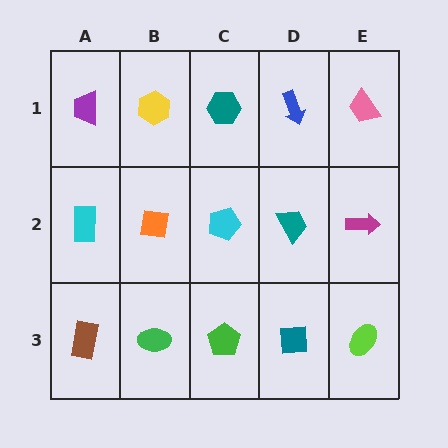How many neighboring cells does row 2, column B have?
4.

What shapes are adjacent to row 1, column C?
A cyan pentagon (row 2, column C), a yellow hexagon (row 1, column B), a blue arrow (row 1, column D).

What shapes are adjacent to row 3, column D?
A teal trapezoid (row 2, column D), a green pentagon (row 3, column C), a lime ellipse (row 3, column E).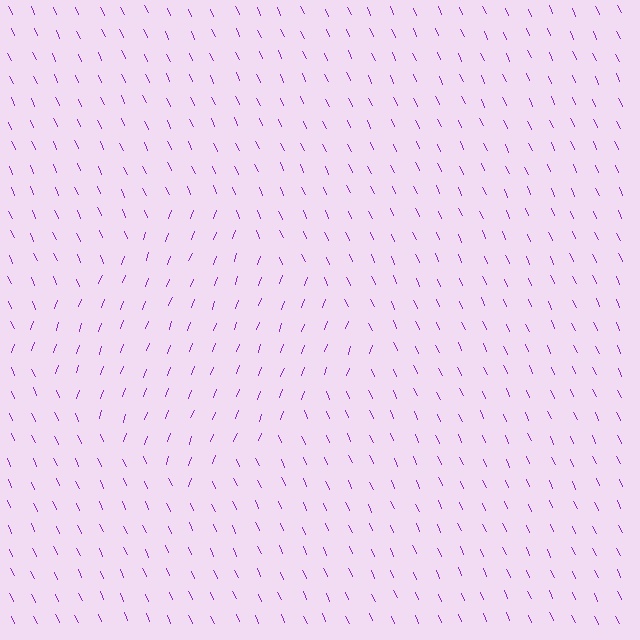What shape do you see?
I see a diamond.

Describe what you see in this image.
The image is filled with small purple line segments. A diamond region in the image has lines oriented differently from the surrounding lines, creating a visible texture boundary.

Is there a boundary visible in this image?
Yes, there is a texture boundary formed by a change in line orientation.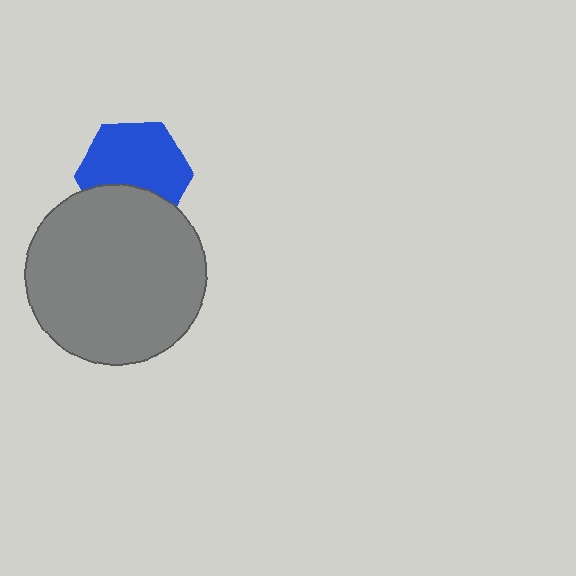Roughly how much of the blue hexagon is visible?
Most of it is visible (roughly 67%).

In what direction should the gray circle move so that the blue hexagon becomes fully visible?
The gray circle should move down. That is the shortest direction to clear the overlap and leave the blue hexagon fully visible.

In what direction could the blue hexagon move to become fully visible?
The blue hexagon could move up. That would shift it out from behind the gray circle entirely.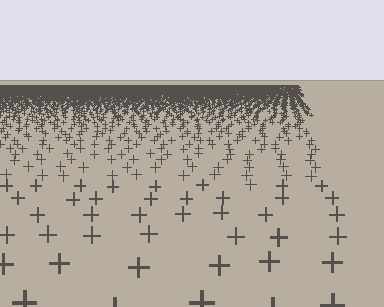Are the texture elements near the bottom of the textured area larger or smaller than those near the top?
Larger. Near the bottom, elements are closer to the viewer and appear at a bigger on-screen size.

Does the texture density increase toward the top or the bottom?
Density increases toward the top.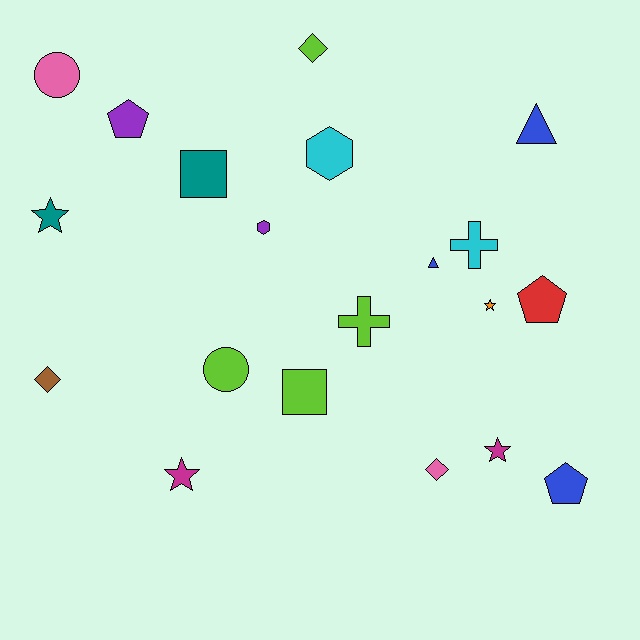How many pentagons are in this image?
There are 3 pentagons.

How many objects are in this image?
There are 20 objects.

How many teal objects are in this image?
There are 2 teal objects.